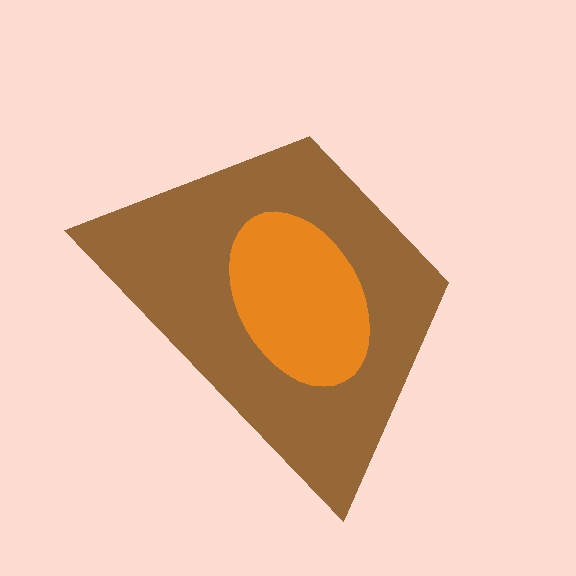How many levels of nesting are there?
2.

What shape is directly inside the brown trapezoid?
The orange ellipse.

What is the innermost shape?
The orange ellipse.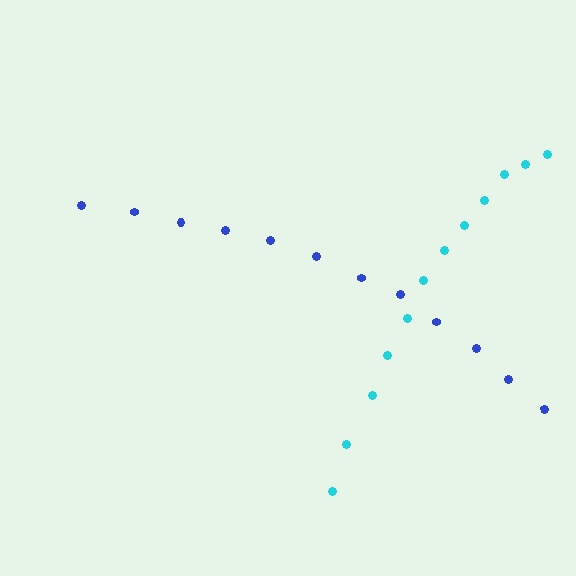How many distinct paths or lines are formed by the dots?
There are 2 distinct paths.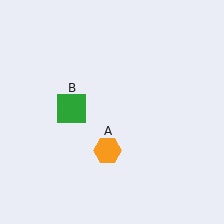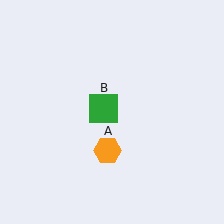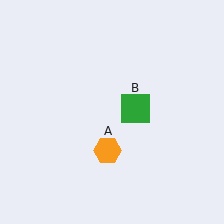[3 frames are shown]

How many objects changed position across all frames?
1 object changed position: green square (object B).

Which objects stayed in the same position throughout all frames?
Orange hexagon (object A) remained stationary.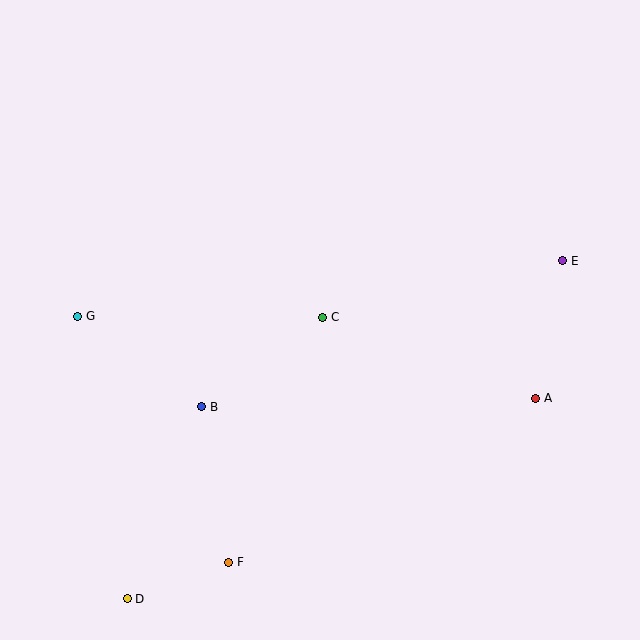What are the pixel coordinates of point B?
Point B is at (202, 407).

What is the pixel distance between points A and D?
The distance between A and D is 455 pixels.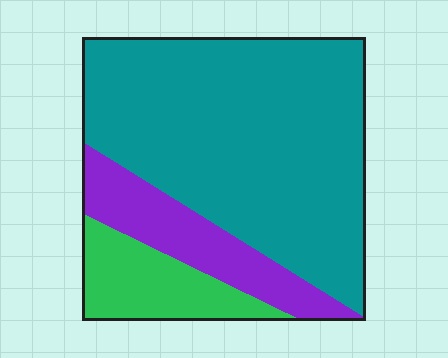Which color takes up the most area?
Teal, at roughly 70%.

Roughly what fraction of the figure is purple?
Purple takes up about one sixth (1/6) of the figure.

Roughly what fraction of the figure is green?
Green covers roughly 15% of the figure.